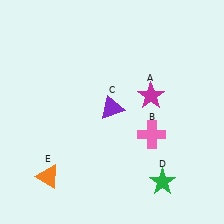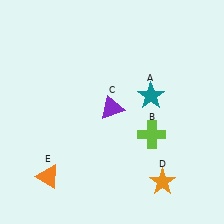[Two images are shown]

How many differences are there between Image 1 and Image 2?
There are 3 differences between the two images.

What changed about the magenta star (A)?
In Image 1, A is magenta. In Image 2, it changed to teal.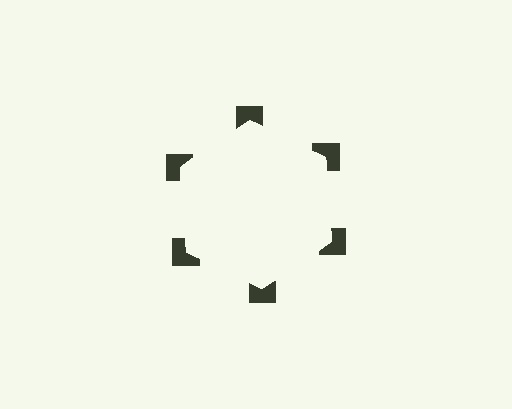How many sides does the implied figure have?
6 sides.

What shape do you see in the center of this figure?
An illusory hexagon — its edges are inferred from the aligned wedge cuts in the notched squares, not physically drawn.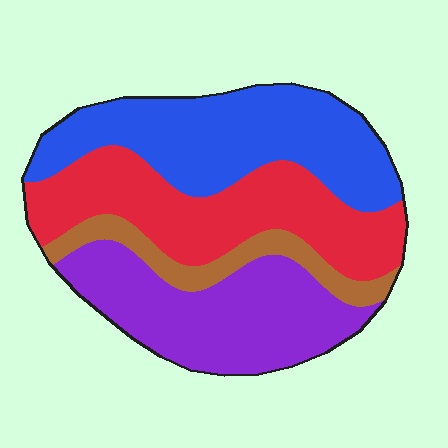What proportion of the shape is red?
Red takes up about one third (1/3) of the shape.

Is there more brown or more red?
Red.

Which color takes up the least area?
Brown, at roughly 10%.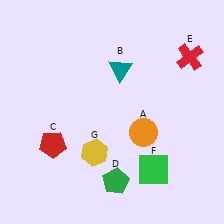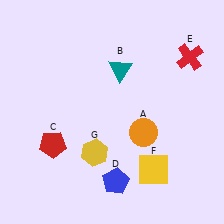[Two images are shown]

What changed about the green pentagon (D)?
In Image 1, D is green. In Image 2, it changed to blue.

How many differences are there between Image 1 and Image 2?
There are 2 differences between the two images.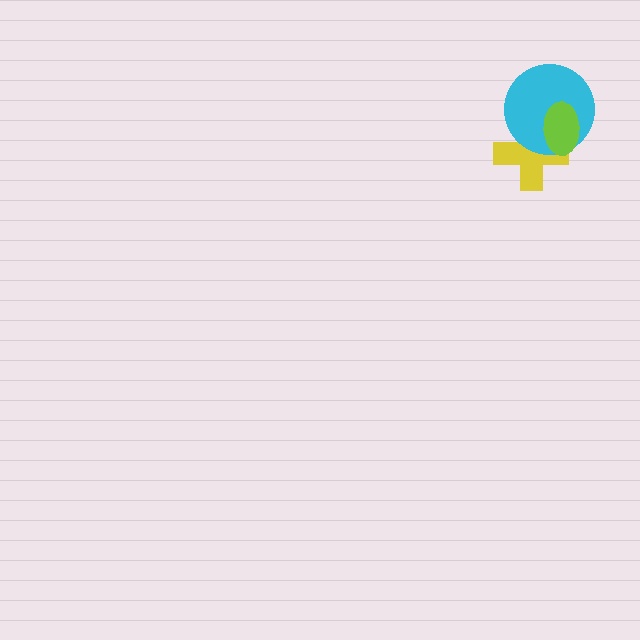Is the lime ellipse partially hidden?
No, no other shape covers it.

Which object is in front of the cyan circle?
The lime ellipse is in front of the cyan circle.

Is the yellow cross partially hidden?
Yes, it is partially covered by another shape.